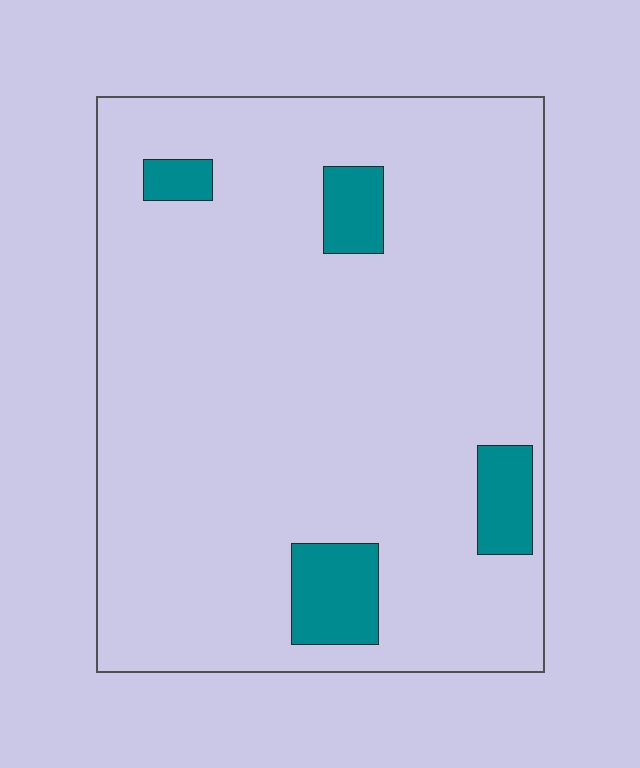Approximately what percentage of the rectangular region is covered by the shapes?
Approximately 10%.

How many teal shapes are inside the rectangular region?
4.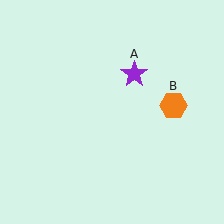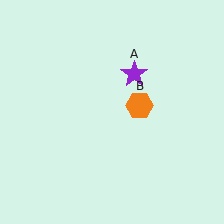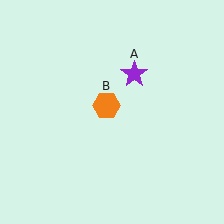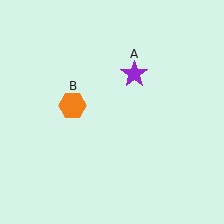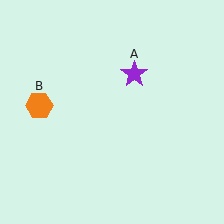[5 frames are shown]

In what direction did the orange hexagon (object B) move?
The orange hexagon (object B) moved left.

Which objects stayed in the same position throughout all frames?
Purple star (object A) remained stationary.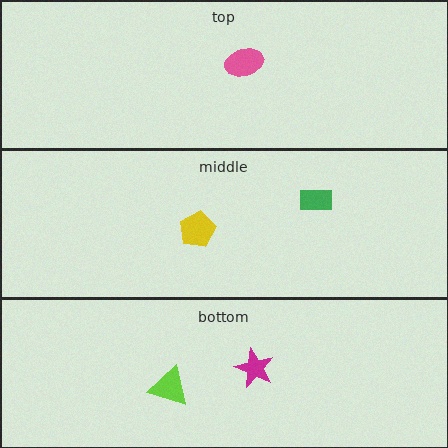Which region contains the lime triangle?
The bottom region.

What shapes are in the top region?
The pink ellipse.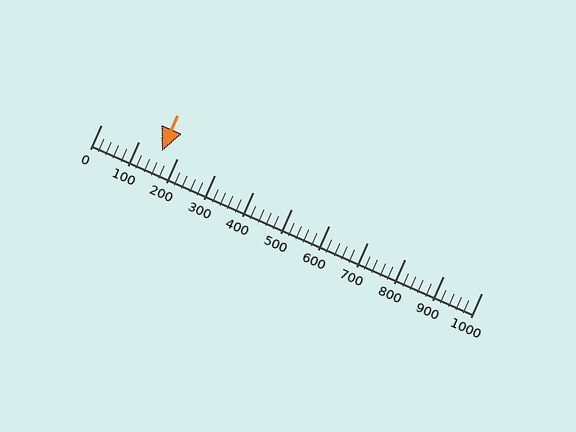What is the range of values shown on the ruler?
The ruler shows values from 0 to 1000.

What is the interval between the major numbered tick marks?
The major tick marks are spaced 100 units apart.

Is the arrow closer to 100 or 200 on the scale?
The arrow is closer to 200.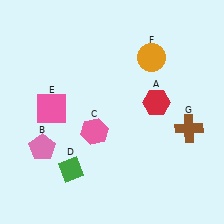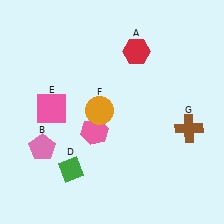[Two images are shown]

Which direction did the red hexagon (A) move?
The red hexagon (A) moved up.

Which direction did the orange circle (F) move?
The orange circle (F) moved down.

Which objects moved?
The objects that moved are: the red hexagon (A), the orange circle (F).